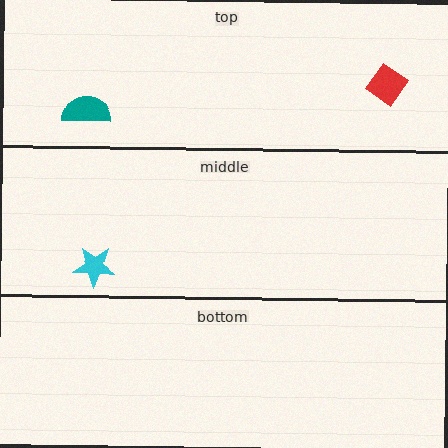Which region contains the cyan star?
The middle region.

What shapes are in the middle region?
The cyan star.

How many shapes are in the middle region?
1.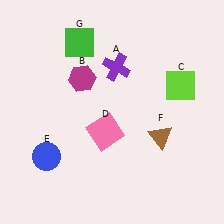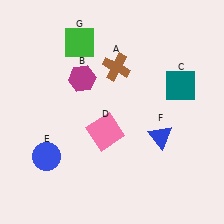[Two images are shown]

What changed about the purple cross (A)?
In Image 1, A is purple. In Image 2, it changed to brown.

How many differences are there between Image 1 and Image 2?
There are 3 differences between the two images.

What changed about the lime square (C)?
In Image 1, C is lime. In Image 2, it changed to teal.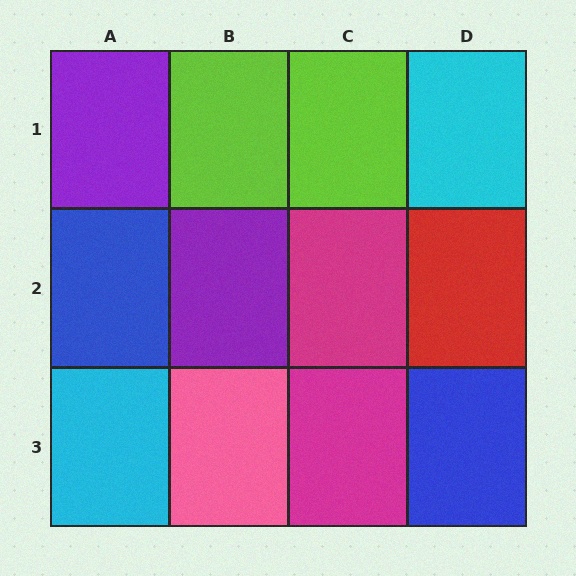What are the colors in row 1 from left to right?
Purple, lime, lime, cyan.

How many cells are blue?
2 cells are blue.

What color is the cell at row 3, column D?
Blue.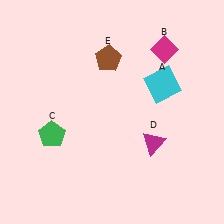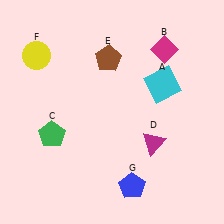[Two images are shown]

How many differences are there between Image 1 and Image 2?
There are 2 differences between the two images.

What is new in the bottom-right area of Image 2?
A blue pentagon (G) was added in the bottom-right area of Image 2.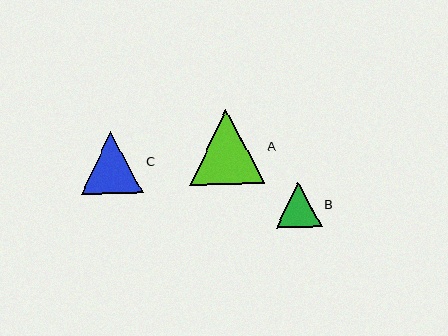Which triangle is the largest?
Triangle A is the largest with a size of approximately 75 pixels.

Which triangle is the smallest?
Triangle B is the smallest with a size of approximately 46 pixels.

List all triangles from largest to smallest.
From largest to smallest: A, C, B.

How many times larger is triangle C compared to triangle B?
Triangle C is approximately 1.4 times the size of triangle B.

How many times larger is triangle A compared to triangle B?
Triangle A is approximately 1.6 times the size of triangle B.